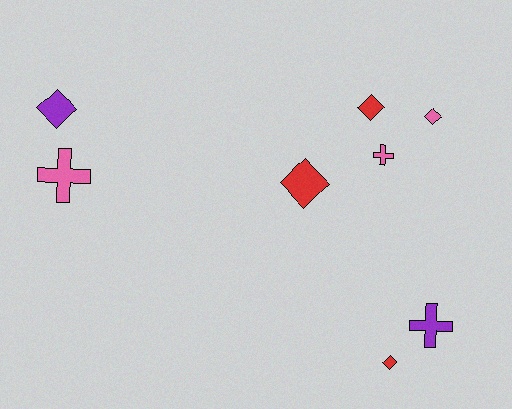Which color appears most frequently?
Red, with 3 objects.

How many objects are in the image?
There are 8 objects.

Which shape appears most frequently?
Diamond, with 5 objects.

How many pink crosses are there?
There are 2 pink crosses.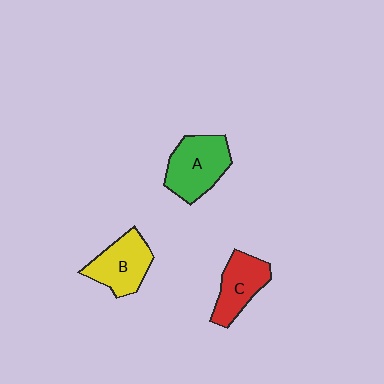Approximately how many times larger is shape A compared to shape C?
Approximately 1.3 times.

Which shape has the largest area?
Shape A (green).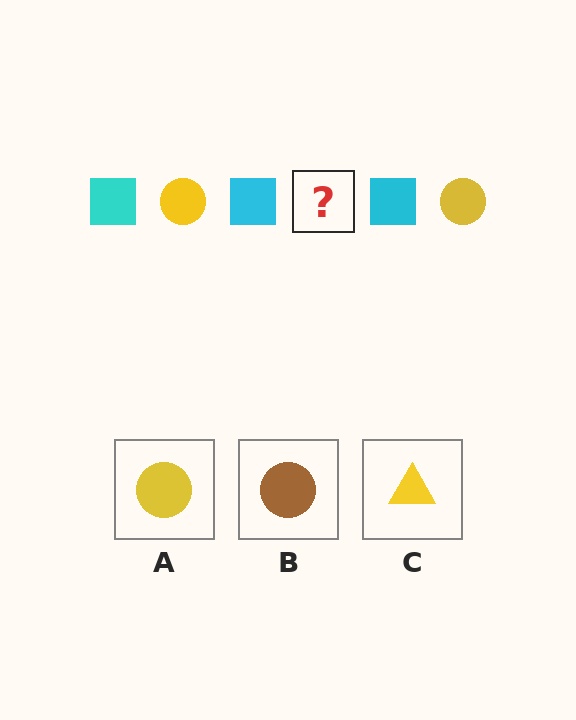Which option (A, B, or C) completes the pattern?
A.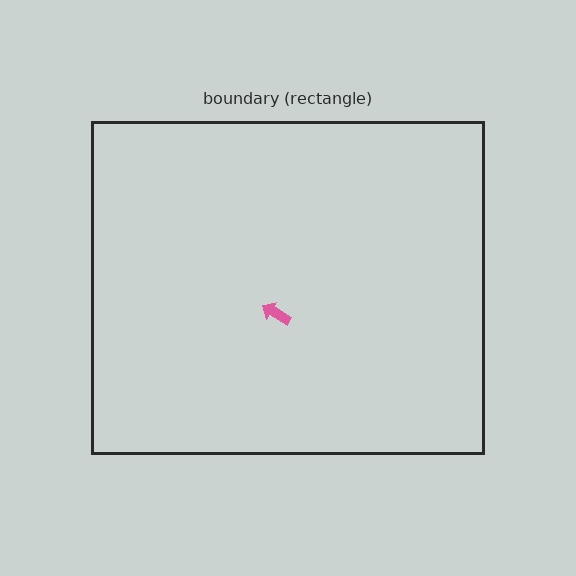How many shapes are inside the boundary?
1 inside, 0 outside.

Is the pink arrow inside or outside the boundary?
Inside.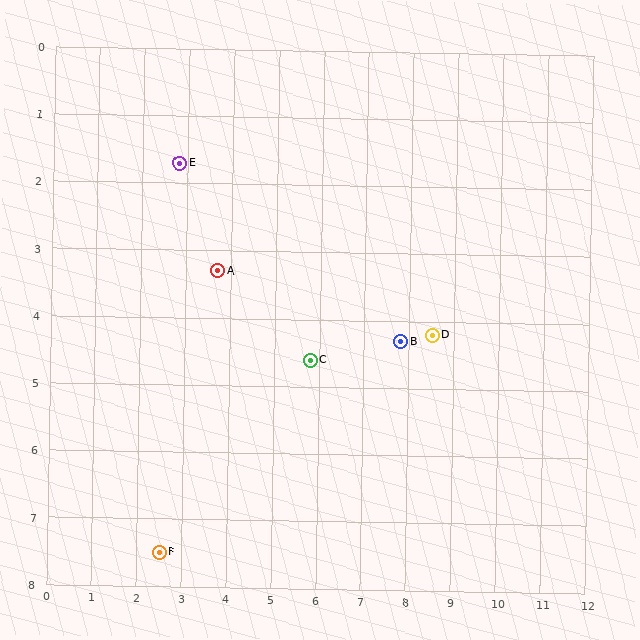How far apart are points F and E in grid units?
Points F and E are about 5.8 grid units apart.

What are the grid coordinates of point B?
Point B is at approximately (7.8, 4.3).